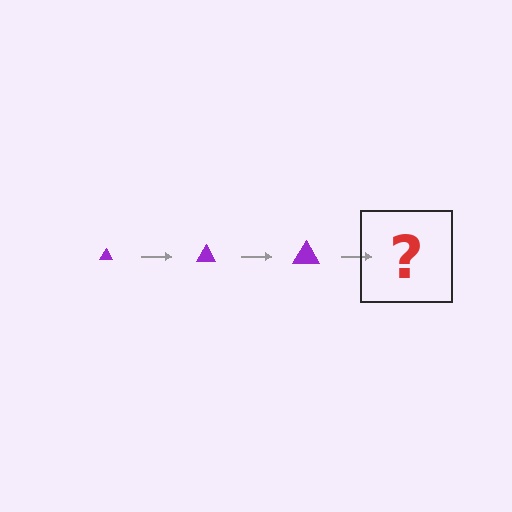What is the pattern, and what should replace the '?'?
The pattern is that the triangle gets progressively larger each step. The '?' should be a purple triangle, larger than the previous one.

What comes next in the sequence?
The next element should be a purple triangle, larger than the previous one.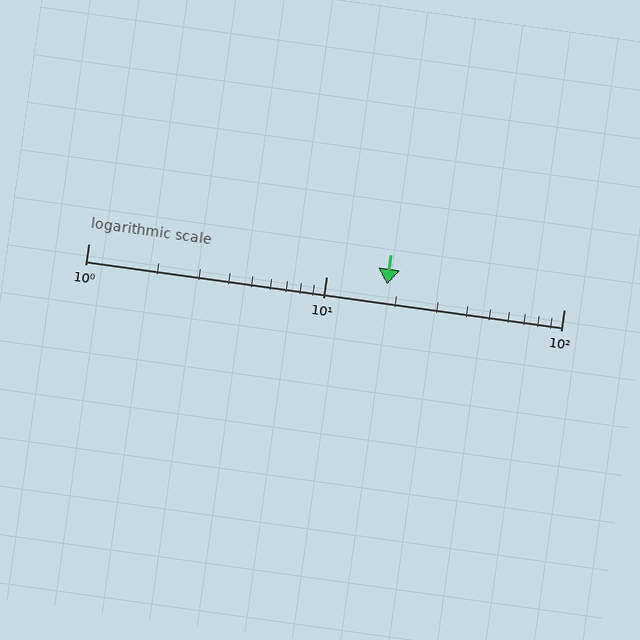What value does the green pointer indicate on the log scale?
The pointer indicates approximately 18.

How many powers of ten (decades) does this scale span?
The scale spans 2 decades, from 1 to 100.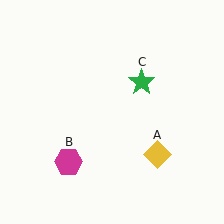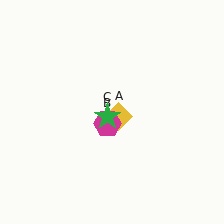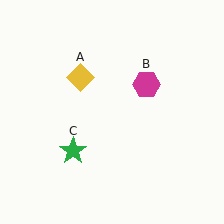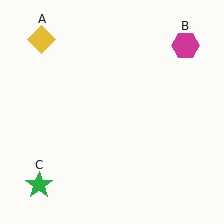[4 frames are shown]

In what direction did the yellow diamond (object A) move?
The yellow diamond (object A) moved up and to the left.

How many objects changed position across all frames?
3 objects changed position: yellow diamond (object A), magenta hexagon (object B), green star (object C).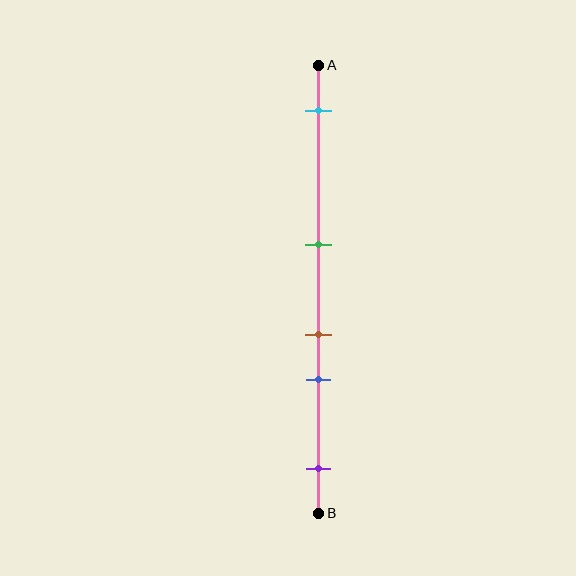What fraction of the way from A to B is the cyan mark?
The cyan mark is approximately 10% (0.1) of the way from A to B.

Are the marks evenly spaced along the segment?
No, the marks are not evenly spaced.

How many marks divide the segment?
There are 5 marks dividing the segment.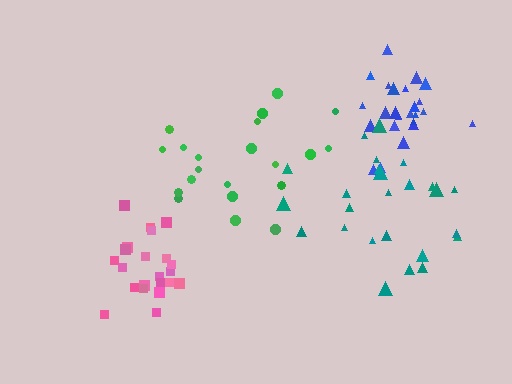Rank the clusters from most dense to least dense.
pink, blue, teal, green.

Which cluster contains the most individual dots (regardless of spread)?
Teal (25).